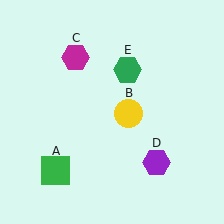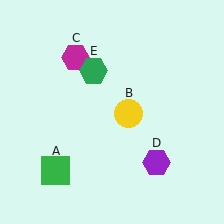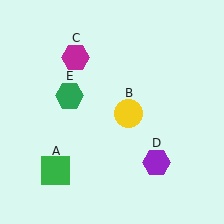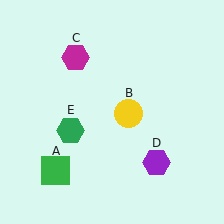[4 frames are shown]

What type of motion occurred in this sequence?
The green hexagon (object E) rotated counterclockwise around the center of the scene.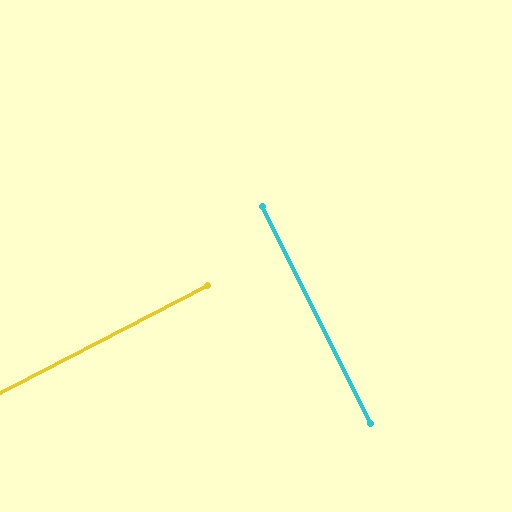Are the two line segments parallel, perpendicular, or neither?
Perpendicular — they meet at approximately 89°.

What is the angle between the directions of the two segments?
Approximately 89 degrees.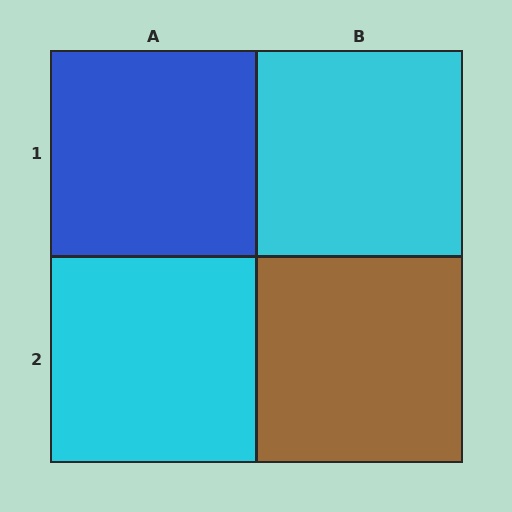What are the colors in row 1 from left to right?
Blue, cyan.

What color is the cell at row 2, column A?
Cyan.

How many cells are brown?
1 cell is brown.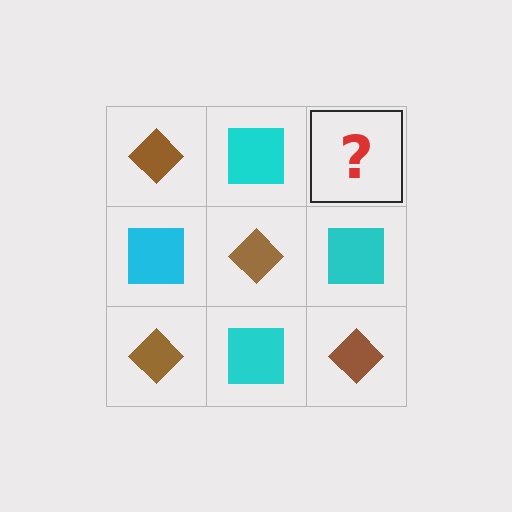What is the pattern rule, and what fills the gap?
The rule is that it alternates brown diamond and cyan square in a checkerboard pattern. The gap should be filled with a brown diamond.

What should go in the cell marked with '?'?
The missing cell should contain a brown diamond.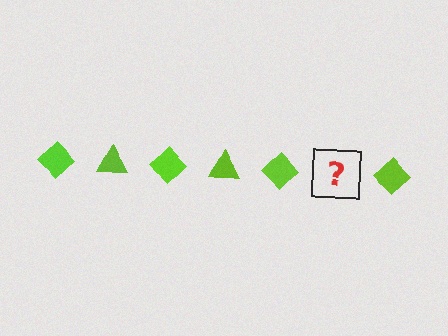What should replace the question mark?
The question mark should be replaced with a lime triangle.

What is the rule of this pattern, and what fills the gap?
The rule is that the pattern cycles through diamond, triangle shapes in lime. The gap should be filled with a lime triangle.